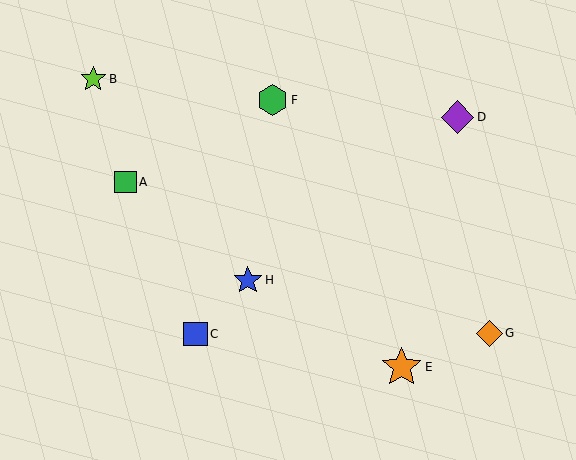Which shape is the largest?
The orange star (labeled E) is the largest.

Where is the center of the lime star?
The center of the lime star is at (93, 79).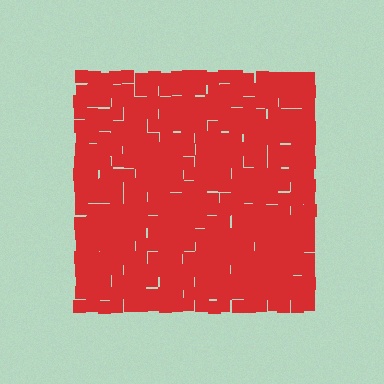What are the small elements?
The small elements are squares.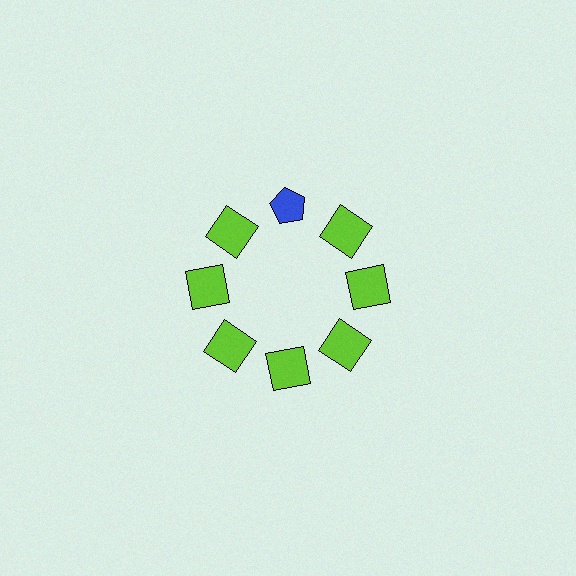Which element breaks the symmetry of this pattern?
The blue pentagon at roughly the 12 o'clock position breaks the symmetry. All other shapes are lime squares.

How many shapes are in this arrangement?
There are 8 shapes arranged in a ring pattern.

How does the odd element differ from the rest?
It differs in both color (blue instead of lime) and shape (pentagon instead of square).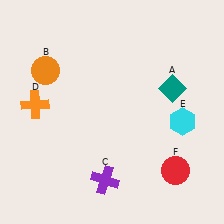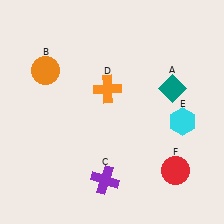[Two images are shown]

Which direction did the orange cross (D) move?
The orange cross (D) moved right.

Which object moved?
The orange cross (D) moved right.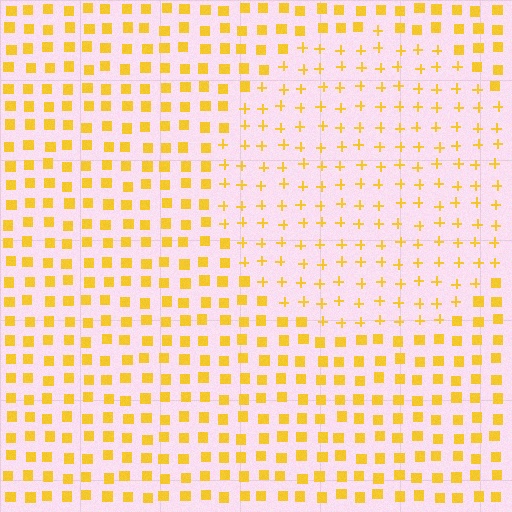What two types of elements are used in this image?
The image uses plus signs inside the circle region and squares outside it.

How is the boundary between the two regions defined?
The boundary is defined by a change in element shape: plus signs inside vs. squares outside. All elements share the same color and spacing.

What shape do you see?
I see a circle.